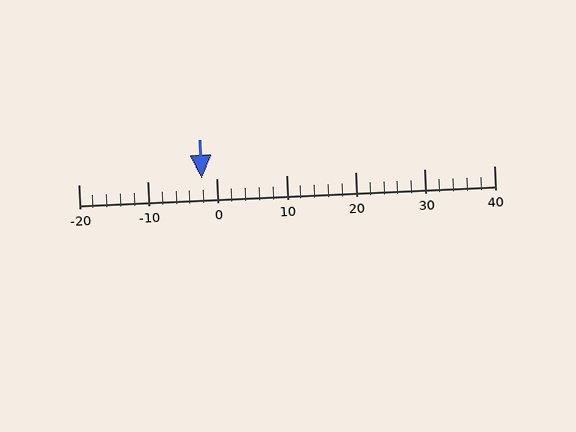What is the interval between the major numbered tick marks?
The major tick marks are spaced 10 units apart.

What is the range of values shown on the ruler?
The ruler shows values from -20 to 40.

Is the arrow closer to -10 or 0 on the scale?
The arrow is closer to 0.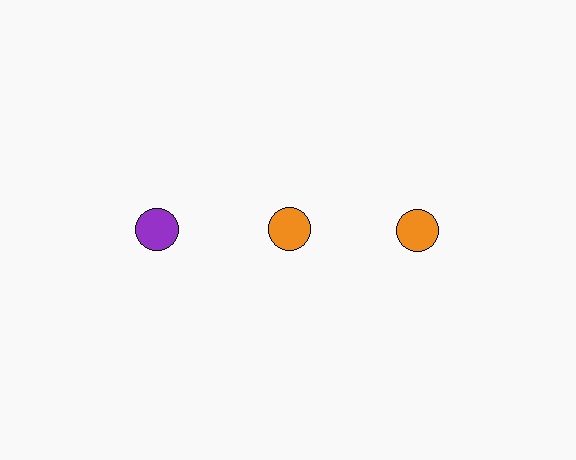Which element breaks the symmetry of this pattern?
The purple circle in the top row, leftmost column breaks the symmetry. All other shapes are orange circles.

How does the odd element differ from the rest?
It has a different color: purple instead of orange.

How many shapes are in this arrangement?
There are 3 shapes arranged in a grid pattern.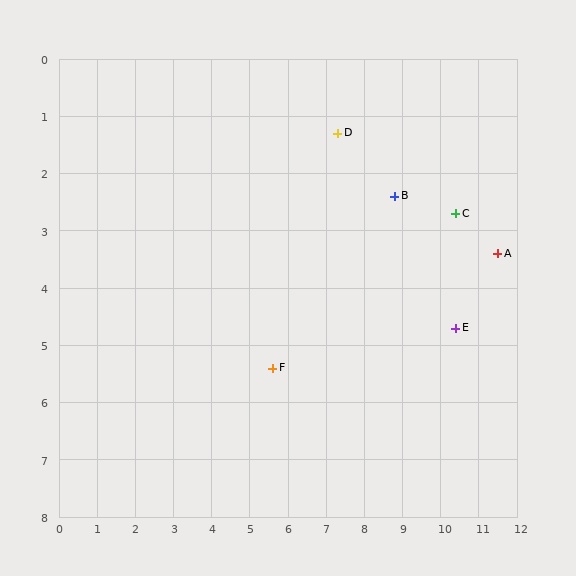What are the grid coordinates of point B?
Point B is at approximately (8.8, 2.4).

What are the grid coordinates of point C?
Point C is at approximately (10.4, 2.7).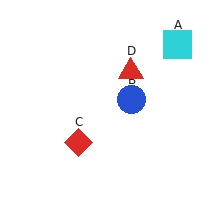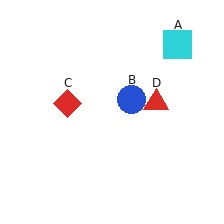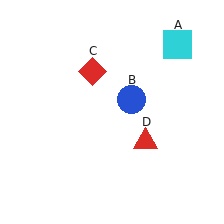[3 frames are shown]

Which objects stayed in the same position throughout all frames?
Cyan square (object A) and blue circle (object B) remained stationary.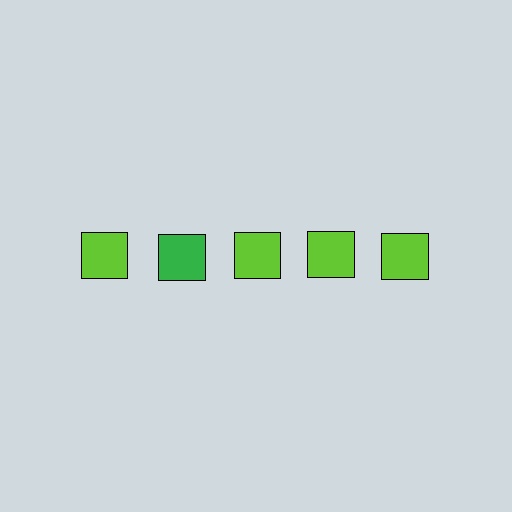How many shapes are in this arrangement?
There are 5 shapes arranged in a grid pattern.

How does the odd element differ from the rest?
It has a different color: green instead of lime.